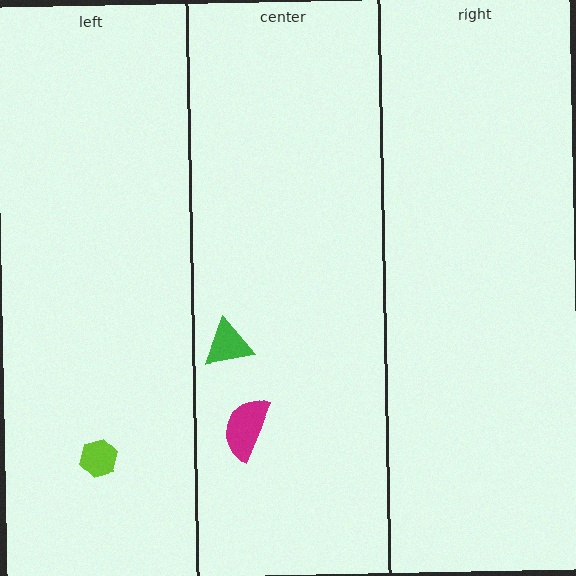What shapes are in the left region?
The lime hexagon.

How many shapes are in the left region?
1.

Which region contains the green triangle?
The center region.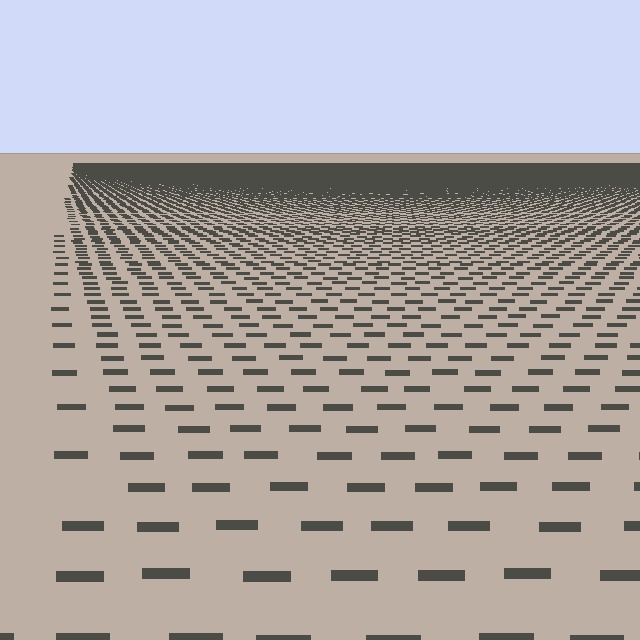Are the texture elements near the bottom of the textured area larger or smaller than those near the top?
Larger. Near the bottom, elements are closer to the viewer and appear at a bigger on-screen size.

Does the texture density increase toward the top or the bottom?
Density increases toward the top.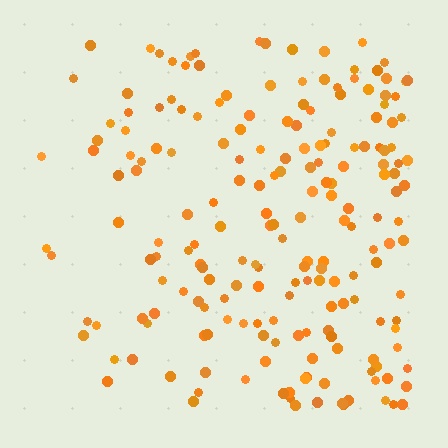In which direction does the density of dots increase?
From left to right, with the right side densest.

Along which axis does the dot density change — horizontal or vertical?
Horizontal.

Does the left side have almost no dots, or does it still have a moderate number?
Still a moderate number, just noticeably fewer than the right.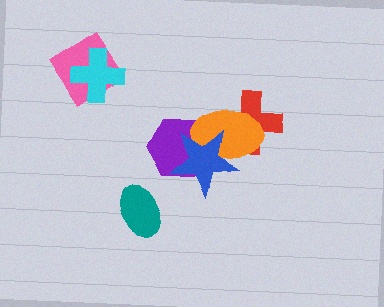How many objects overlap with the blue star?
3 objects overlap with the blue star.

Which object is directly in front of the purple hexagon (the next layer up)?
The orange ellipse is directly in front of the purple hexagon.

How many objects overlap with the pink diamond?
1 object overlaps with the pink diamond.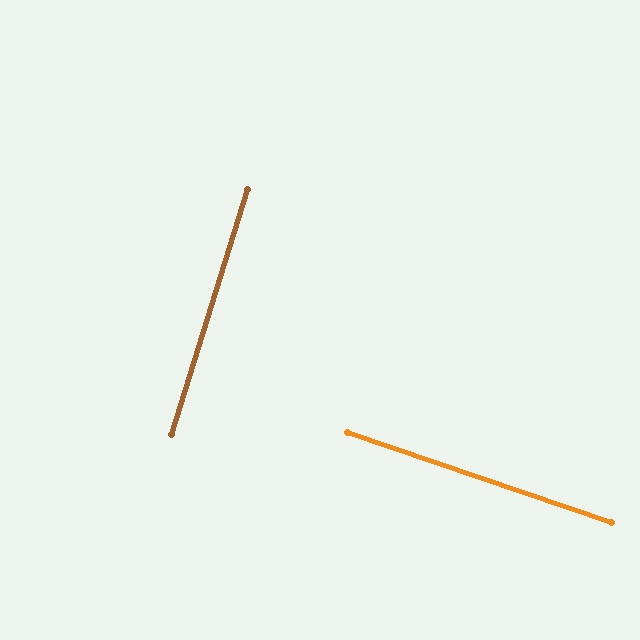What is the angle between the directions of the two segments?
Approximately 88 degrees.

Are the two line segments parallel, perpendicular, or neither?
Perpendicular — they meet at approximately 88°.